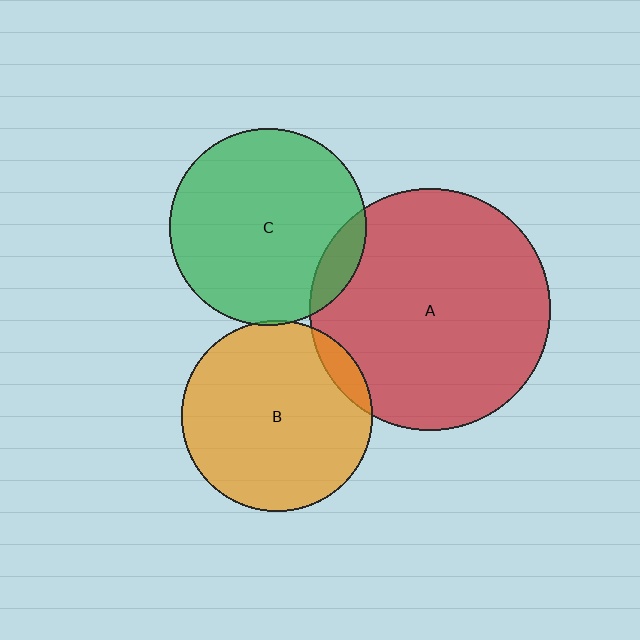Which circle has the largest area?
Circle A (red).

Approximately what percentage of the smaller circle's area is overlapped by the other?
Approximately 5%.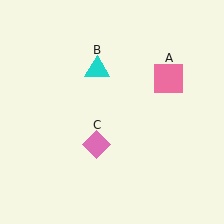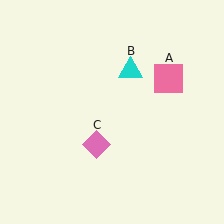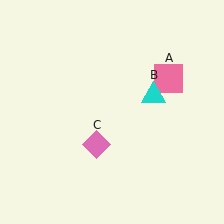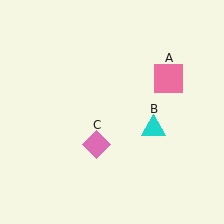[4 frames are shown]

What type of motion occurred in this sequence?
The cyan triangle (object B) rotated clockwise around the center of the scene.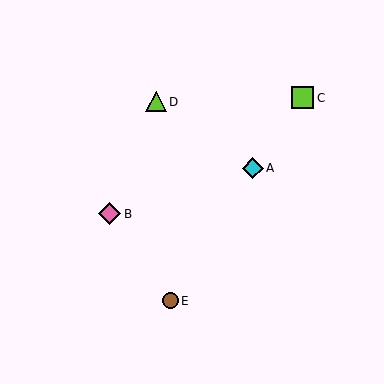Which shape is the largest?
The pink diamond (labeled B) is the largest.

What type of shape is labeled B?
Shape B is a pink diamond.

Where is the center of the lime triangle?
The center of the lime triangle is at (156, 102).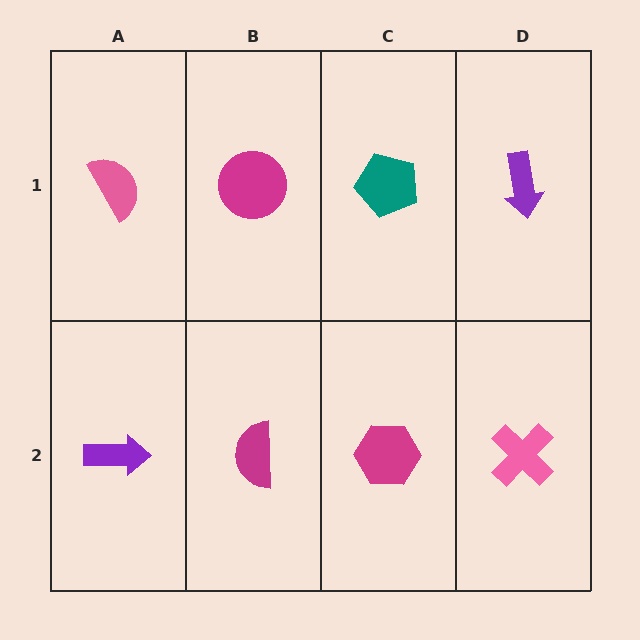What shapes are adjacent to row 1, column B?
A magenta semicircle (row 2, column B), a pink semicircle (row 1, column A), a teal pentagon (row 1, column C).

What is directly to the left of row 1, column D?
A teal pentagon.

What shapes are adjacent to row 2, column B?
A magenta circle (row 1, column B), a purple arrow (row 2, column A), a magenta hexagon (row 2, column C).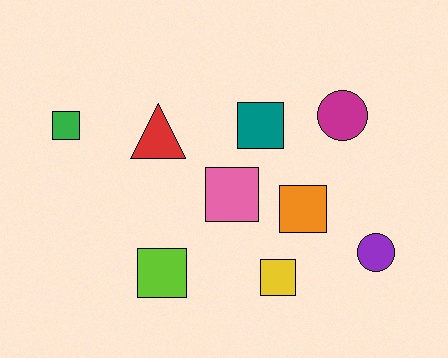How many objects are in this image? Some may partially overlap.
There are 9 objects.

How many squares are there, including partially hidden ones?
There are 6 squares.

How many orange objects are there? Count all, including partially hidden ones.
There is 1 orange object.